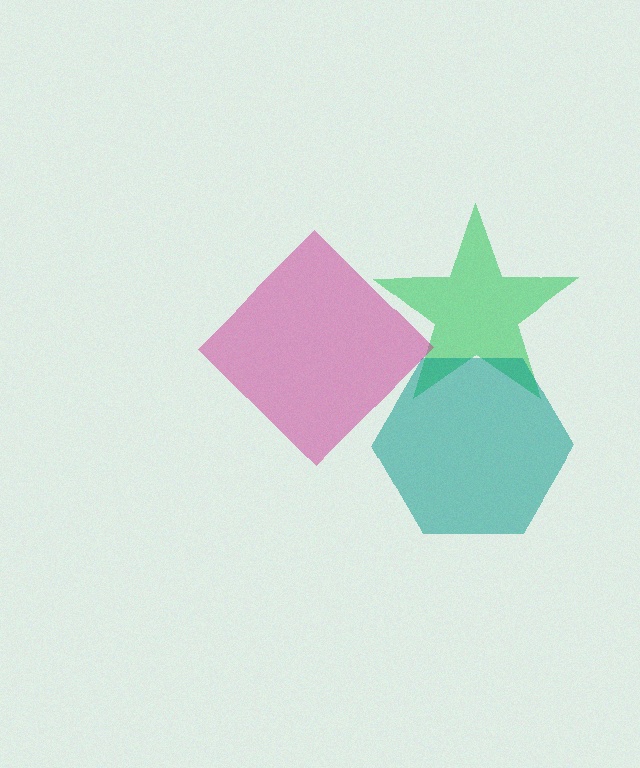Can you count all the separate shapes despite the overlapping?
Yes, there are 3 separate shapes.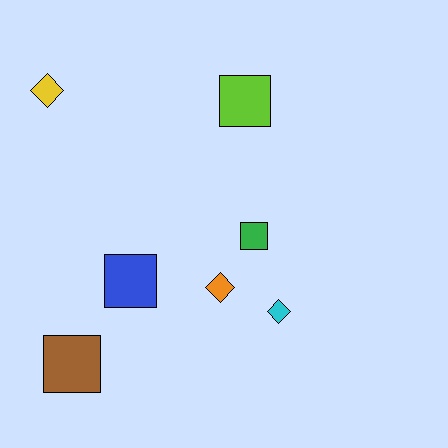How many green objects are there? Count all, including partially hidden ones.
There is 1 green object.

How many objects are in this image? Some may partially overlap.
There are 7 objects.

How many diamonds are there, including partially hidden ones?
There are 3 diamonds.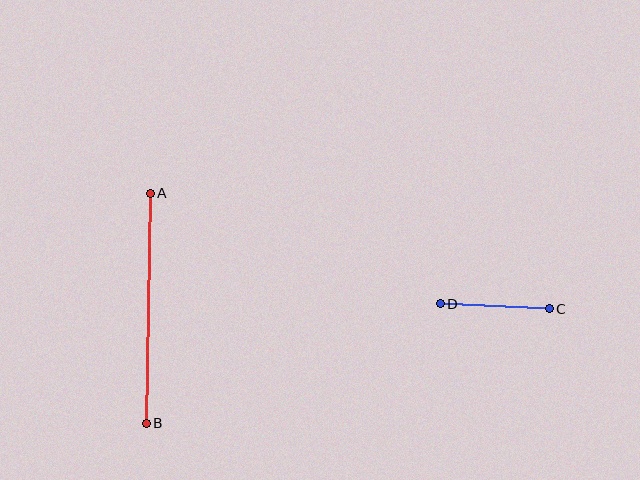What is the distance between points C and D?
The distance is approximately 109 pixels.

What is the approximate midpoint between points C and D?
The midpoint is at approximately (495, 306) pixels.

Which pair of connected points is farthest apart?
Points A and B are farthest apart.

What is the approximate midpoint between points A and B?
The midpoint is at approximately (148, 308) pixels.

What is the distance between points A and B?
The distance is approximately 230 pixels.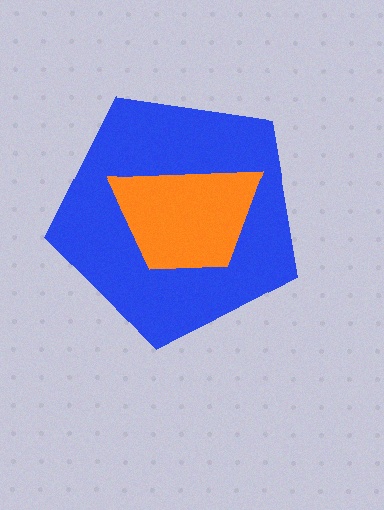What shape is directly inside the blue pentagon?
The orange trapezoid.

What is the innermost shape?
The orange trapezoid.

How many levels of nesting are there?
2.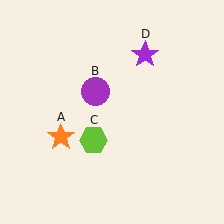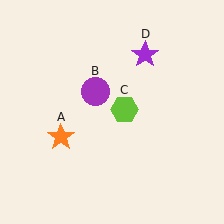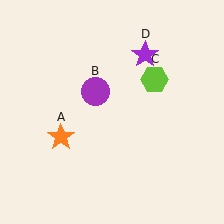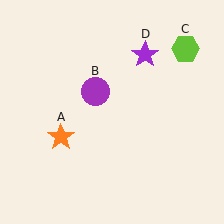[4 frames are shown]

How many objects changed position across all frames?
1 object changed position: lime hexagon (object C).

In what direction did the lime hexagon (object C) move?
The lime hexagon (object C) moved up and to the right.